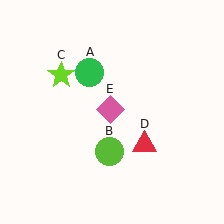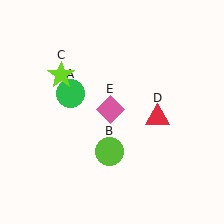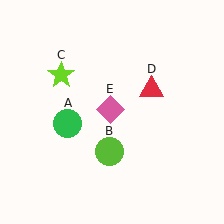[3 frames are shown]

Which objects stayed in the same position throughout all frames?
Lime circle (object B) and lime star (object C) and pink diamond (object E) remained stationary.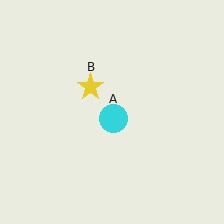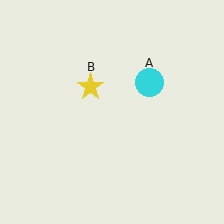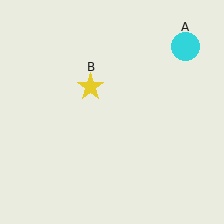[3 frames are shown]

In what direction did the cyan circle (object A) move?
The cyan circle (object A) moved up and to the right.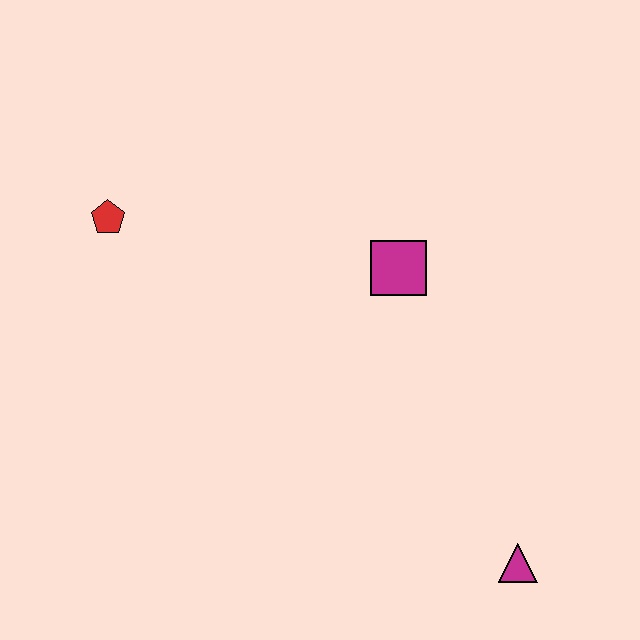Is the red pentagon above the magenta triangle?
Yes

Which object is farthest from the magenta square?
The magenta triangle is farthest from the magenta square.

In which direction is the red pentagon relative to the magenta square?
The red pentagon is to the left of the magenta square.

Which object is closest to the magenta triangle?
The magenta square is closest to the magenta triangle.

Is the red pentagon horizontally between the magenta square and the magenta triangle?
No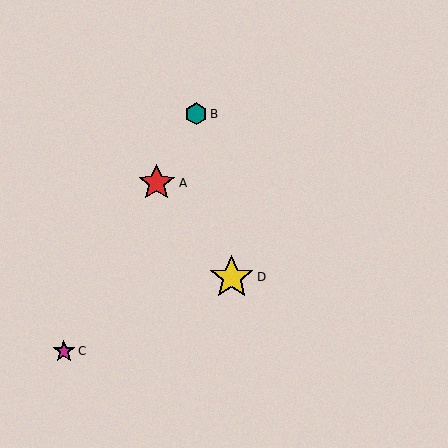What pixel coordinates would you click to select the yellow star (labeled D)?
Click at (232, 277) to select the yellow star D.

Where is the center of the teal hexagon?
The center of the teal hexagon is at (196, 114).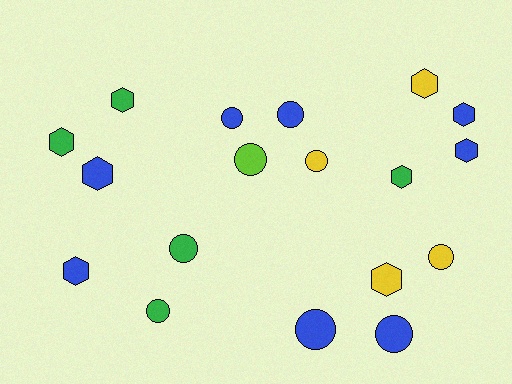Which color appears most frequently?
Blue, with 8 objects.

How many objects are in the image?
There are 18 objects.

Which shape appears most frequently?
Circle, with 9 objects.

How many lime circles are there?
There is 1 lime circle.